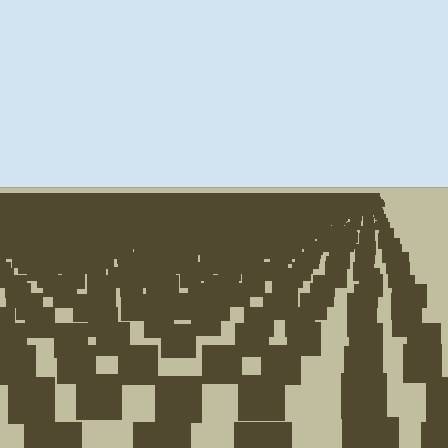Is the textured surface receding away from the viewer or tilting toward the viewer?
The surface is receding away from the viewer. Texture elements get smaller and denser toward the top.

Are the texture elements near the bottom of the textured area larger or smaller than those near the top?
Larger. Near the bottom, elements are closer to the viewer and appear at a bigger on-screen size.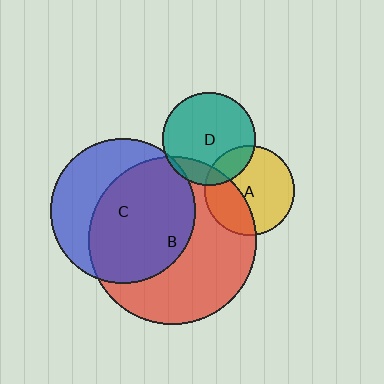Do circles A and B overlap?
Yes.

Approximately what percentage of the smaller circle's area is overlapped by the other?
Approximately 35%.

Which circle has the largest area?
Circle B (red).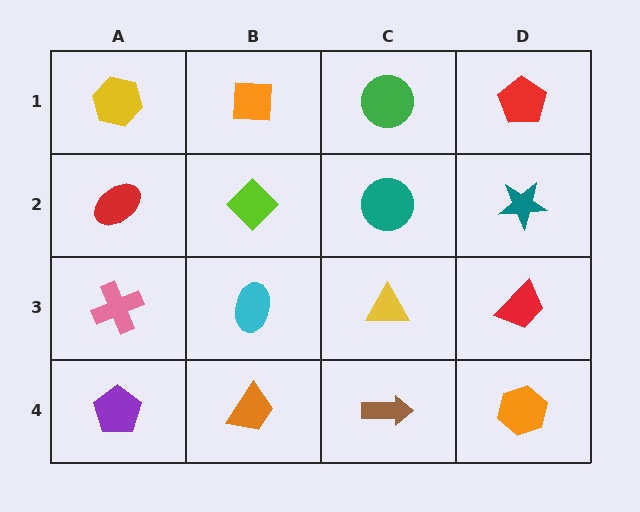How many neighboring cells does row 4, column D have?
2.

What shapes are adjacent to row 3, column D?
A teal star (row 2, column D), an orange hexagon (row 4, column D), a yellow triangle (row 3, column C).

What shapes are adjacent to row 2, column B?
An orange square (row 1, column B), a cyan ellipse (row 3, column B), a red ellipse (row 2, column A), a teal circle (row 2, column C).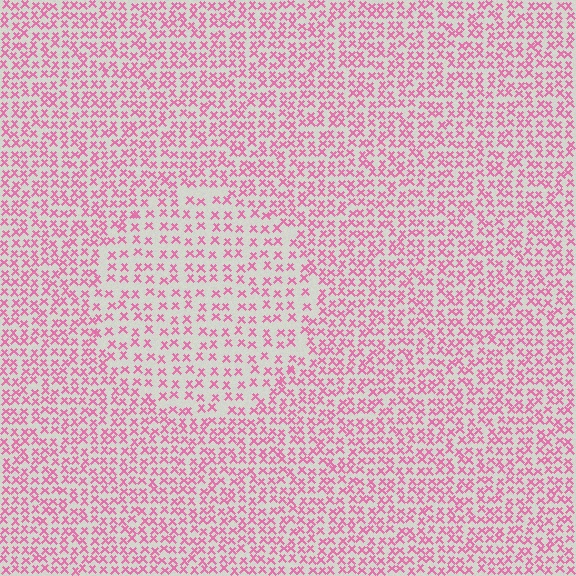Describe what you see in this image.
The image contains small pink elements arranged at two different densities. A circle-shaped region is visible where the elements are less densely packed than the surrounding area.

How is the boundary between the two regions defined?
The boundary is defined by a change in element density (approximately 1.7x ratio). All elements are the same color, size, and shape.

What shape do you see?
I see a circle.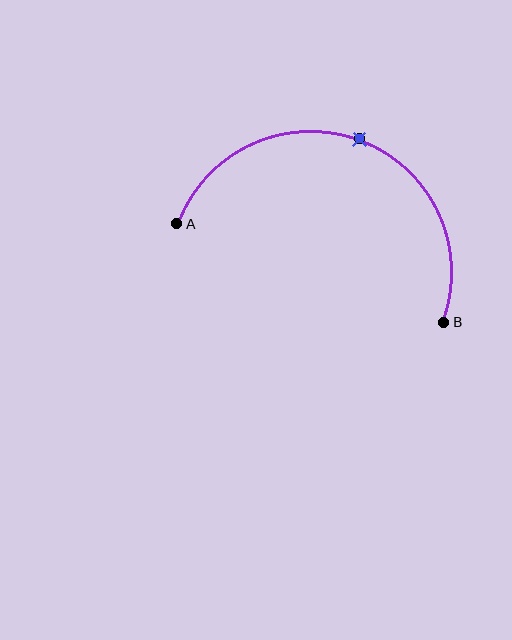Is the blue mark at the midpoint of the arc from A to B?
Yes. The blue mark lies on the arc at equal arc-length from both A and B — it is the arc midpoint.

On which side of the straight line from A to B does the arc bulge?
The arc bulges above the straight line connecting A and B.